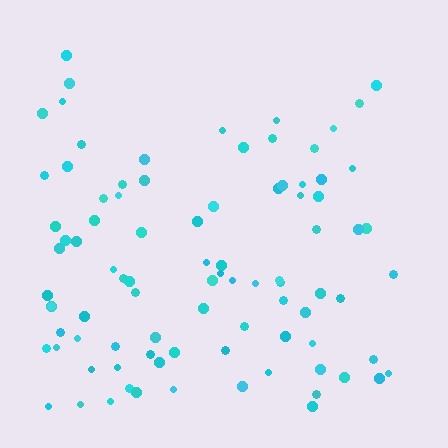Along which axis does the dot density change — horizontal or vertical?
Vertical.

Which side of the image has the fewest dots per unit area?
The top.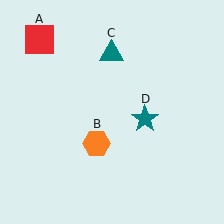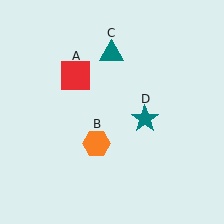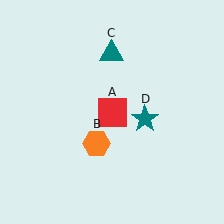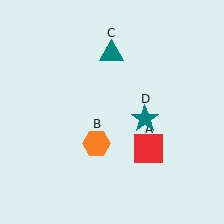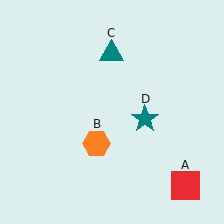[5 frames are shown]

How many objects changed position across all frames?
1 object changed position: red square (object A).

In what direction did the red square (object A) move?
The red square (object A) moved down and to the right.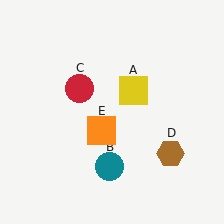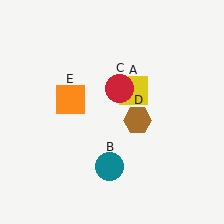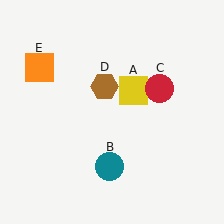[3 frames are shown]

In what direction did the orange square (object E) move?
The orange square (object E) moved up and to the left.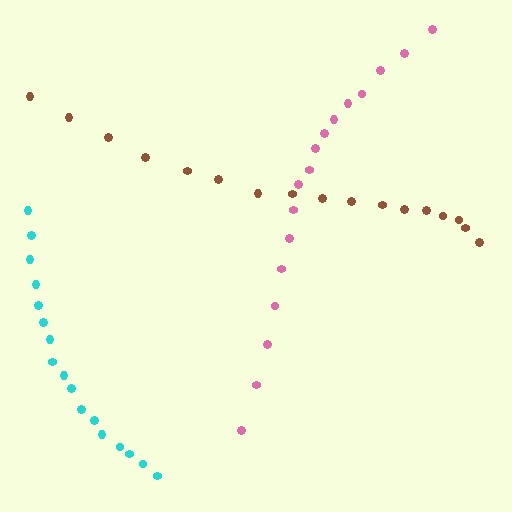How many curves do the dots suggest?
There are 3 distinct paths.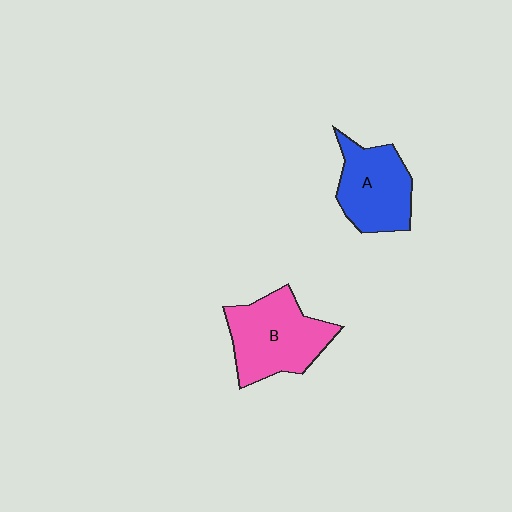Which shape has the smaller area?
Shape A (blue).